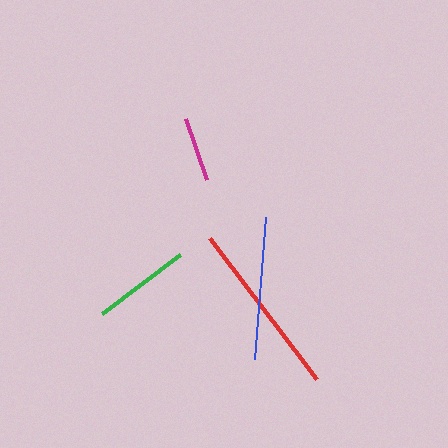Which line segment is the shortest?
The magenta line is the shortest at approximately 64 pixels.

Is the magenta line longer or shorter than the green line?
The green line is longer than the magenta line.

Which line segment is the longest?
The red line is the longest at approximately 177 pixels.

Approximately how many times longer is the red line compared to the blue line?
The red line is approximately 1.2 times the length of the blue line.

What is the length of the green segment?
The green segment is approximately 98 pixels long.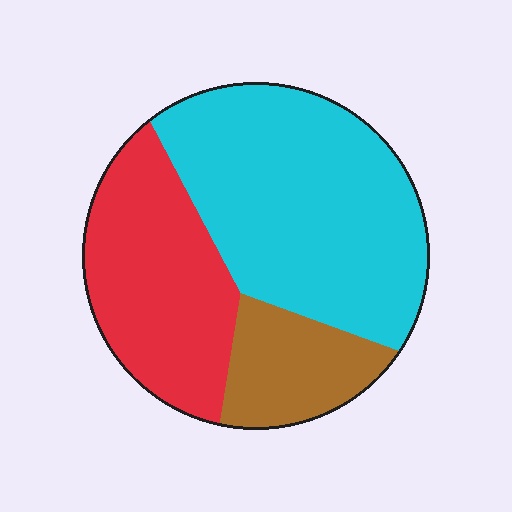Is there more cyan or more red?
Cyan.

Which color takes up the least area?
Brown, at roughly 15%.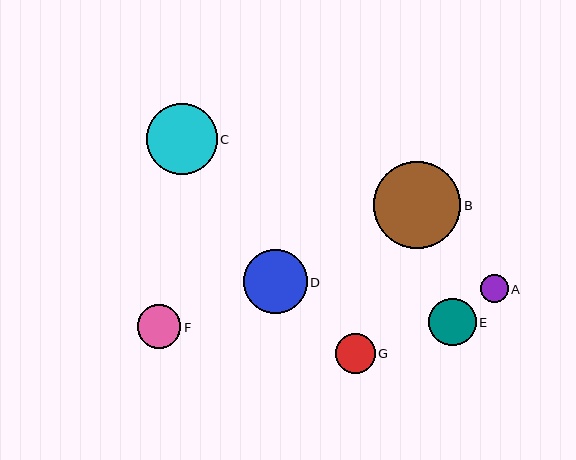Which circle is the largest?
Circle B is the largest with a size of approximately 87 pixels.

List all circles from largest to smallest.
From largest to smallest: B, C, D, E, F, G, A.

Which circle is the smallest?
Circle A is the smallest with a size of approximately 28 pixels.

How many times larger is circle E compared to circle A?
Circle E is approximately 1.7 times the size of circle A.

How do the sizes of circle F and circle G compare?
Circle F and circle G are approximately the same size.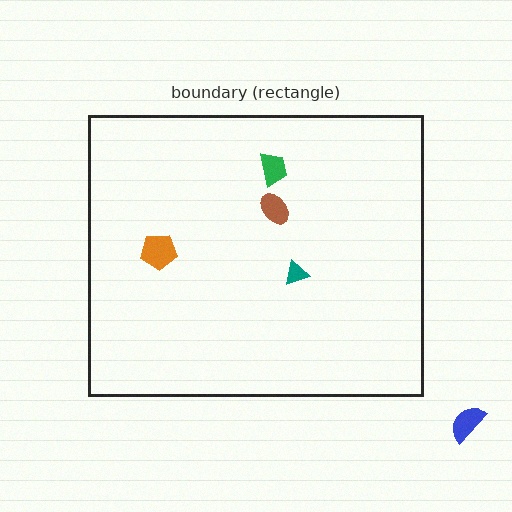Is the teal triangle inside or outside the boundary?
Inside.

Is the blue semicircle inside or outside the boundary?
Outside.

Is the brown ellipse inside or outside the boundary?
Inside.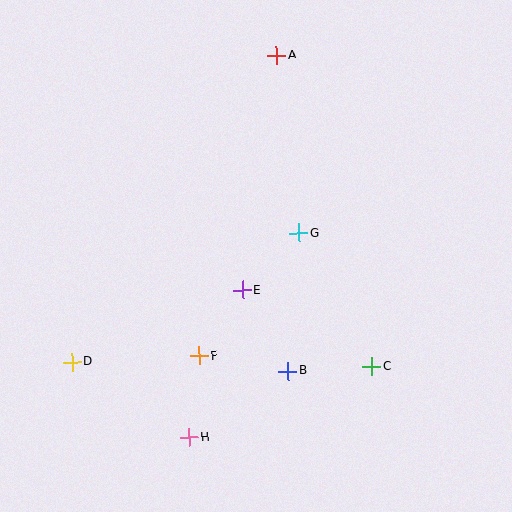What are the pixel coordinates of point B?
Point B is at (288, 371).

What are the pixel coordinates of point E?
Point E is at (242, 291).